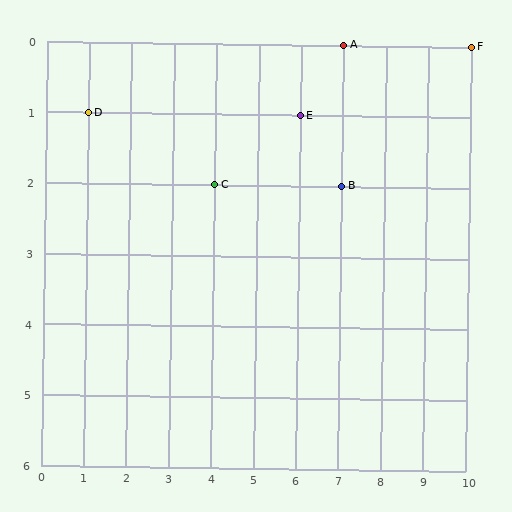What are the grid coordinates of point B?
Point B is at grid coordinates (7, 2).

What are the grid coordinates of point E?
Point E is at grid coordinates (6, 1).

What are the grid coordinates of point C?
Point C is at grid coordinates (4, 2).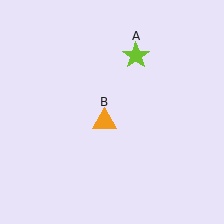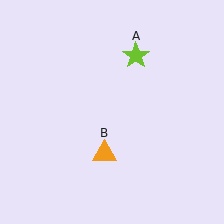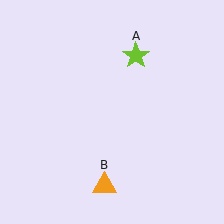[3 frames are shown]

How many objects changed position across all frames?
1 object changed position: orange triangle (object B).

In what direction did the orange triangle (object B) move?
The orange triangle (object B) moved down.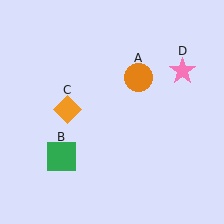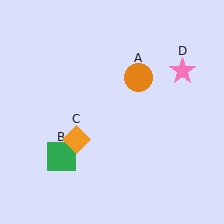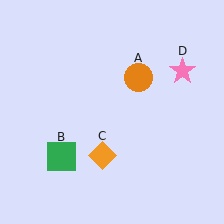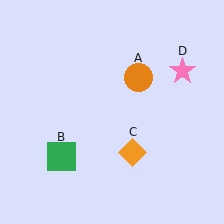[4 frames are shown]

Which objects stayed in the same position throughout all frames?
Orange circle (object A) and green square (object B) and pink star (object D) remained stationary.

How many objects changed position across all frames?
1 object changed position: orange diamond (object C).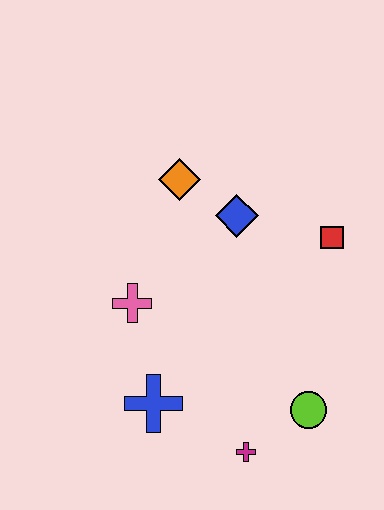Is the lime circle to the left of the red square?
Yes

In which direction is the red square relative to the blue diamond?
The red square is to the right of the blue diamond.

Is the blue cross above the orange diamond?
No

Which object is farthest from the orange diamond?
The magenta cross is farthest from the orange diamond.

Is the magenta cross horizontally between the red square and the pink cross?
Yes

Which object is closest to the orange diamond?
The blue diamond is closest to the orange diamond.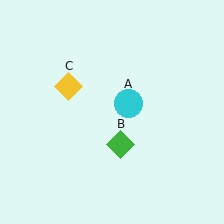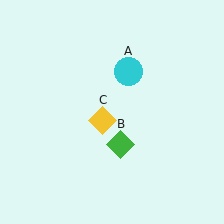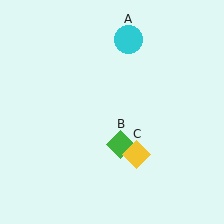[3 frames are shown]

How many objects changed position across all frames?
2 objects changed position: cyan circle (object A), yellow diamond (object C).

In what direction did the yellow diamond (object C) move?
The yellow diamond (object C) moved down and to the right.